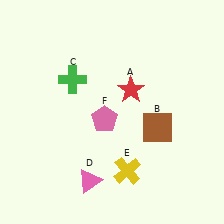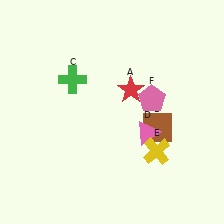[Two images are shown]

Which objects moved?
The objects that moved are: the pink triangle (D), the yellow cross (E), the pink pentagon (F).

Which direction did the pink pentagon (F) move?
The pink pentagon (F) moved right.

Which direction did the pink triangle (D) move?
The pink triangle (D) moved right.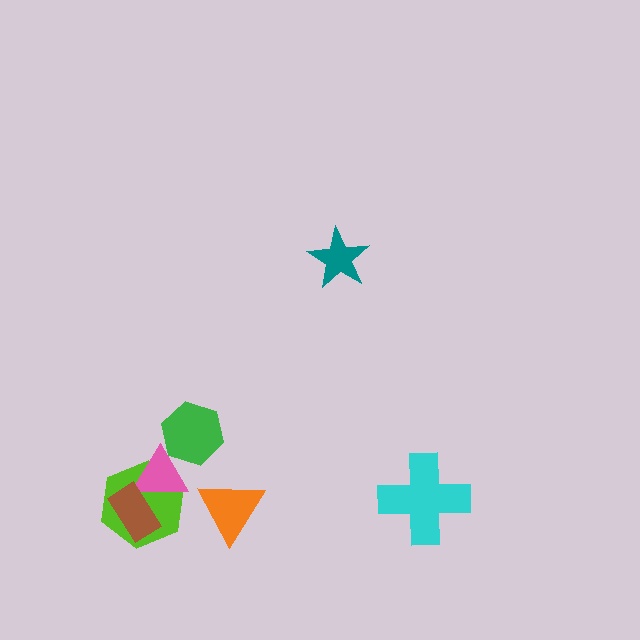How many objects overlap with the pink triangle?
3 objects overlap with the pink triangle.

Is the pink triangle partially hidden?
Yes, it is partially covered by another shape.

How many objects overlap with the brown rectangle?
2 objects overlap with the brown rectangle.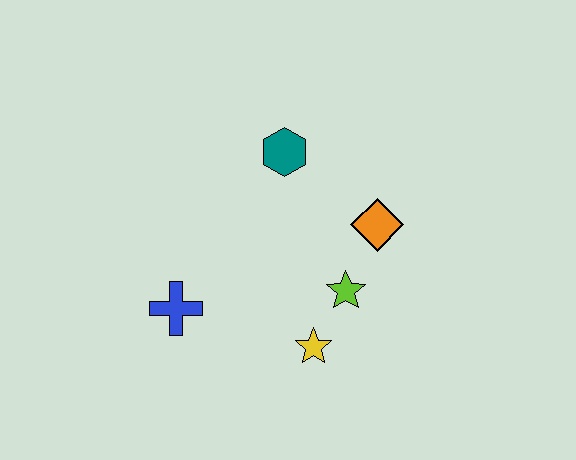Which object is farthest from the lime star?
The blue cross is farthest from the lime star.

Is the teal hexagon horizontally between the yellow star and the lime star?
No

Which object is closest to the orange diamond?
The lime star is closest to the orange diamond.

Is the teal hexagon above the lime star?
Yes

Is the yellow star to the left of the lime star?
Yes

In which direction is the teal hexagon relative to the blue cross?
The teal hexagon is above the blue cross.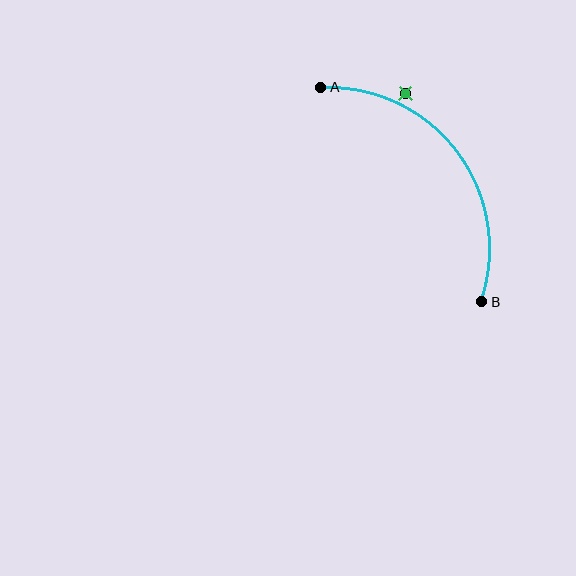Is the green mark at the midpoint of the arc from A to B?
No — the green mark does not lie on the arc at all. It sits slightly outside the curve.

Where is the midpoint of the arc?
The arc midpoint is the point on the curve farthest from the straight line joining A and B. It sits above and to the right of that line.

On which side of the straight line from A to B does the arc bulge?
The arc bulges above and to the right of the straight line connecting A and B.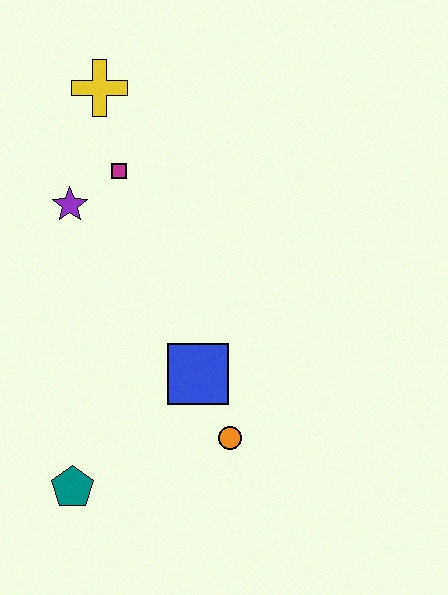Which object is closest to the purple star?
The magenta square is closest to the purple star.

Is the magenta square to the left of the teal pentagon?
No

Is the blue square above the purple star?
No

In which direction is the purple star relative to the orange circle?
The purple star is above the orange circle.